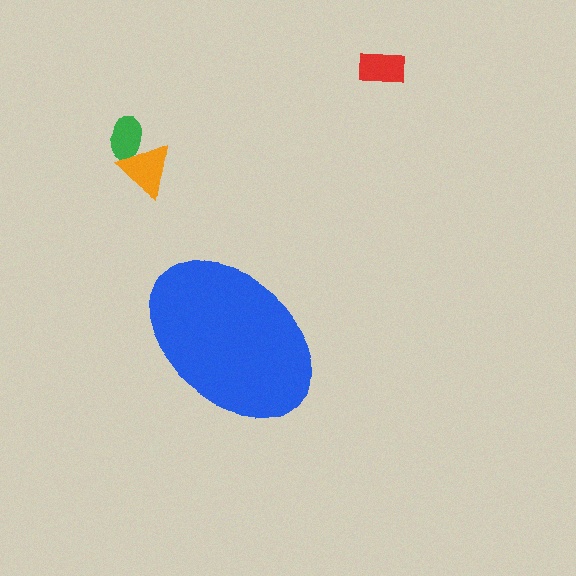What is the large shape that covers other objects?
A blue ellipse.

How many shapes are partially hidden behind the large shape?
0 shapes are partially hidden.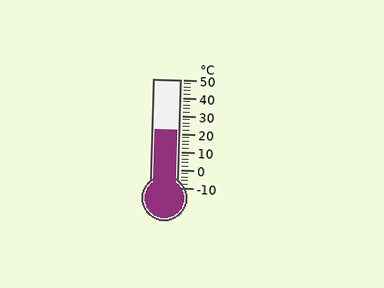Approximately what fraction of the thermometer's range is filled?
The thermometer is filled to approximately 55% of its range.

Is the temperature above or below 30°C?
The temperature is below 30°C.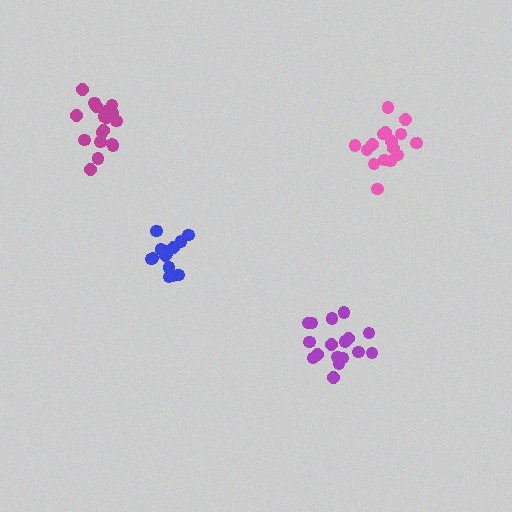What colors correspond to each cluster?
The clusters are colored: pink, magenta, blue, purple.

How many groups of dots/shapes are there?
There are 4 groups.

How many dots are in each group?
Group 1: 17 dots, Group 2: 18 dots, Group 3: 13 dots, Group 4: 18 dots (66 total).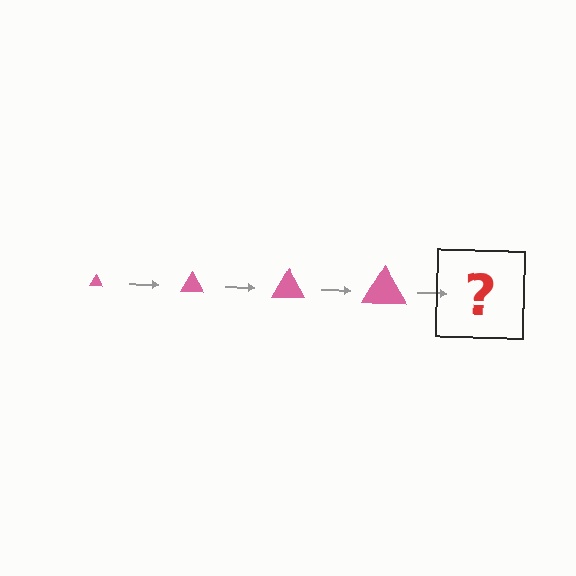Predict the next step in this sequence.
The next step is a pink triangle, larger than the previous one.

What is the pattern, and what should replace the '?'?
The pattern is that the triangle gets progressively larger each step. The '?' should be a pink triangle, larger than the previous one.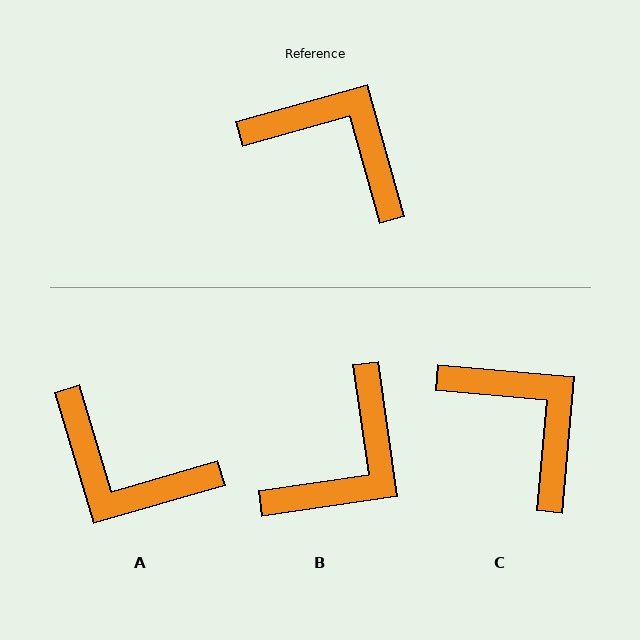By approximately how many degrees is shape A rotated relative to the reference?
Approximately 179 degrees clockwise.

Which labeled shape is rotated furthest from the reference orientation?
A, about 179 degrees away.